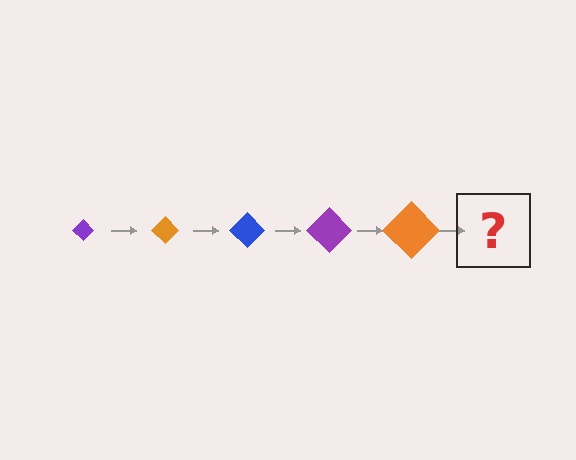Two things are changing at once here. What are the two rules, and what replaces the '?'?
The two rules are that the diamond grows larger each step and the color cycles through purple, orange, and blue. The '?' should be a blue diamond, larger than the previous one.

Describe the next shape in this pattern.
It should be a blue diamond, larger than the previous one.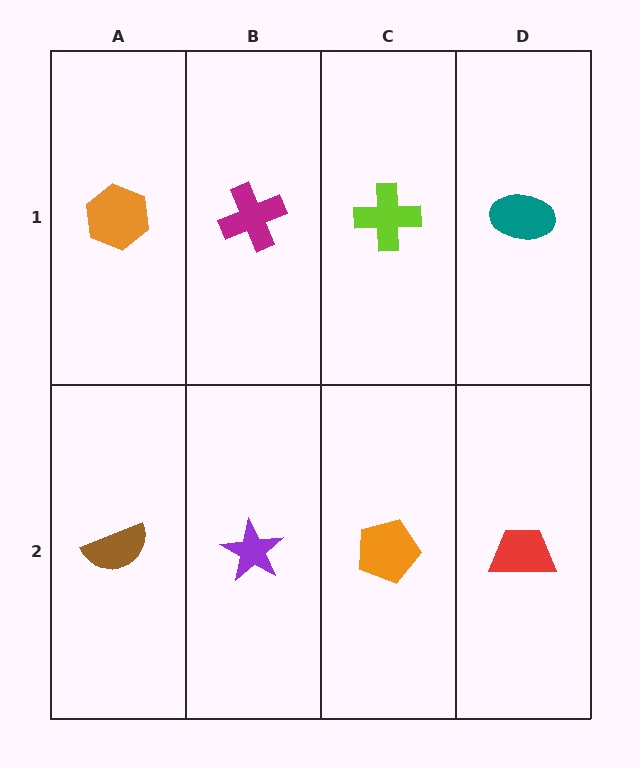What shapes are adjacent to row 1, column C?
An orange pentagon (row 2, column C), a magenta cross (row 1, column B), a teal ellipse (row 1, column D).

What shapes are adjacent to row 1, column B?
A purple star (row 2, column B), an orange hexagon (row 1, column A), a lime cross (row 1, column C).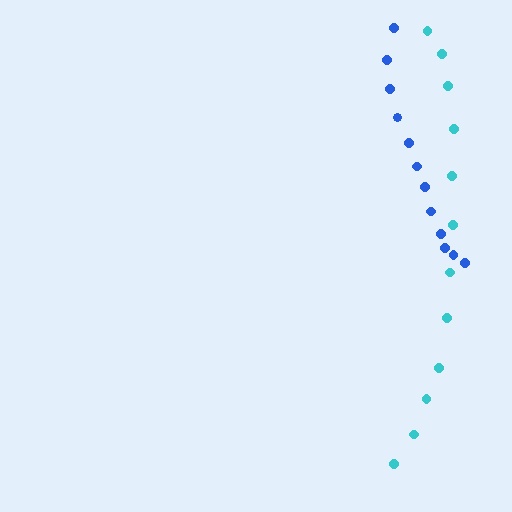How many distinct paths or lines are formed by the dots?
There are 2 distinct paths.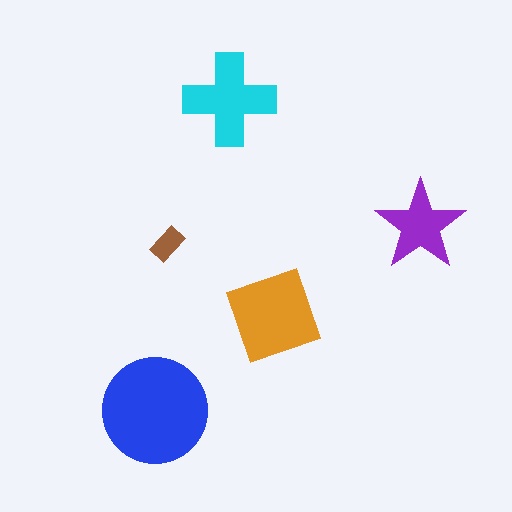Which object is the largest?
The blue circle.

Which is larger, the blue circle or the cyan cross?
The blue circle.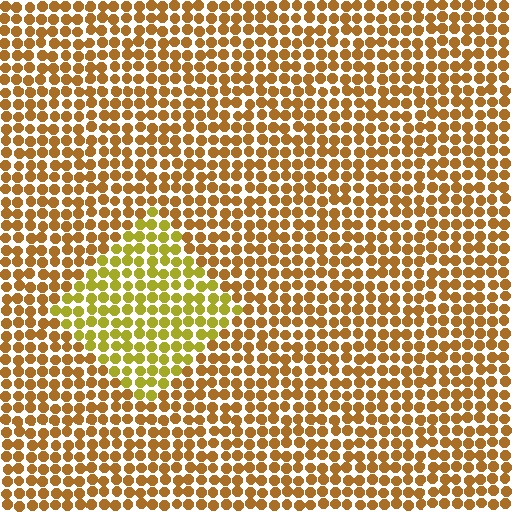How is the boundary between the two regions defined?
The boundary is defined purely by a slight shift in hue (about 30 degrees). Spacing, size, and orientation are identical on both sides.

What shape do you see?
I see a diamond.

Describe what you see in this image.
The image is filled with small brown elements in a uniform arrangement. A diamond-shaped region is visible where the elements are tinted to a slightly different hue, forming a subtle color boundary.